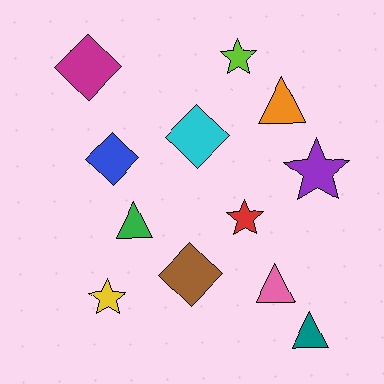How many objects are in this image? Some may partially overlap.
There are 12 objects.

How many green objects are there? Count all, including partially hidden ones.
There is 1 green object.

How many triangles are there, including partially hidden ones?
There are 4 triangles.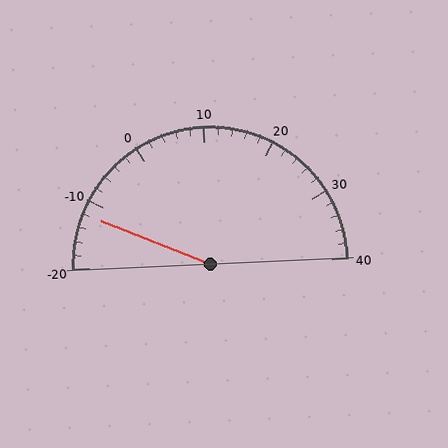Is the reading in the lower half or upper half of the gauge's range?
The reading is in the lower half of the range (-20 to 40).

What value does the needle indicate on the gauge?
The needle indicates approximately -12.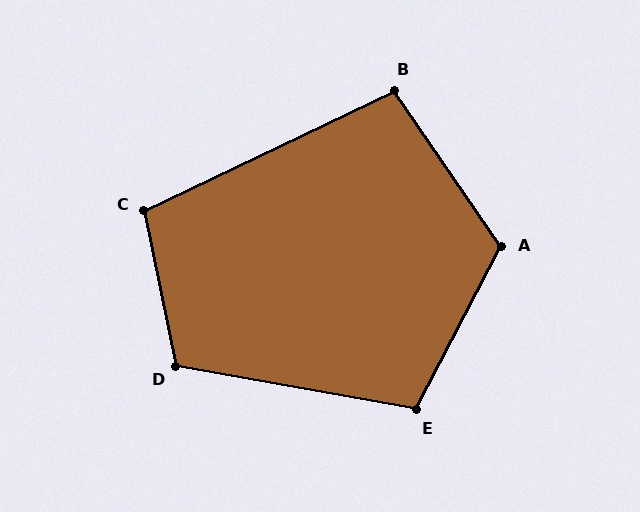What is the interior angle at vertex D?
Approximately 112 degrees (obtuse).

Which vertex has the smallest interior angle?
B, at approximately 99 degrees.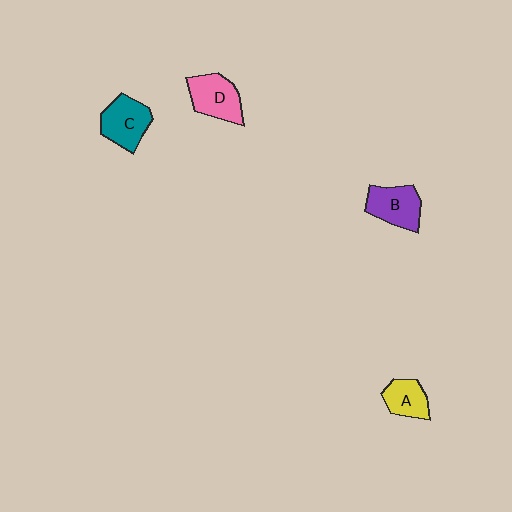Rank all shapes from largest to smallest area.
From largest to smallest: D (pink), C (teal), B (purple), A (yellow).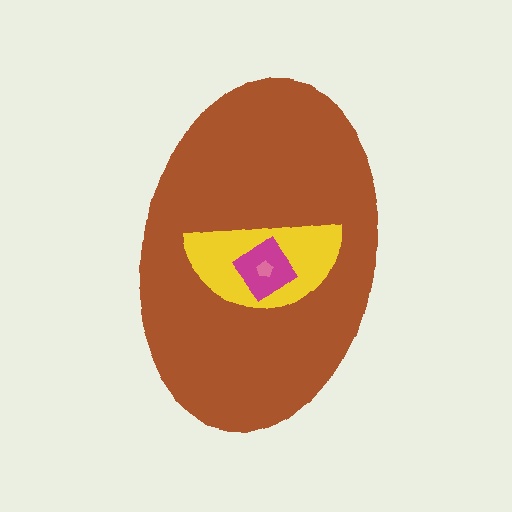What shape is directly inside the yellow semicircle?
The magenta diamond.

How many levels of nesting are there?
4.